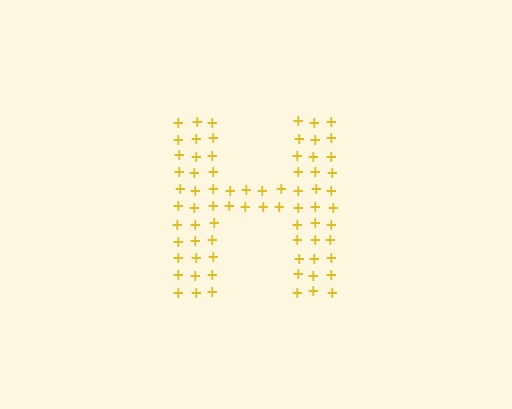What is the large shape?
The large shape is the letter H.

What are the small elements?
The small elements are plus signs.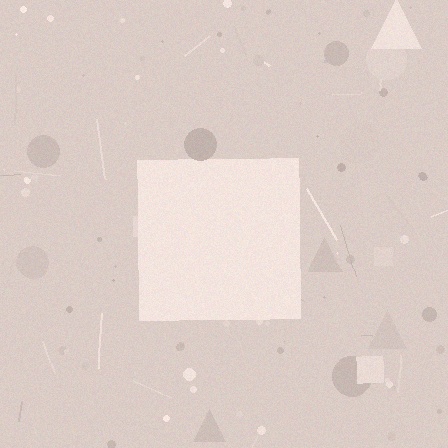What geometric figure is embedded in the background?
A square is embedded in the background.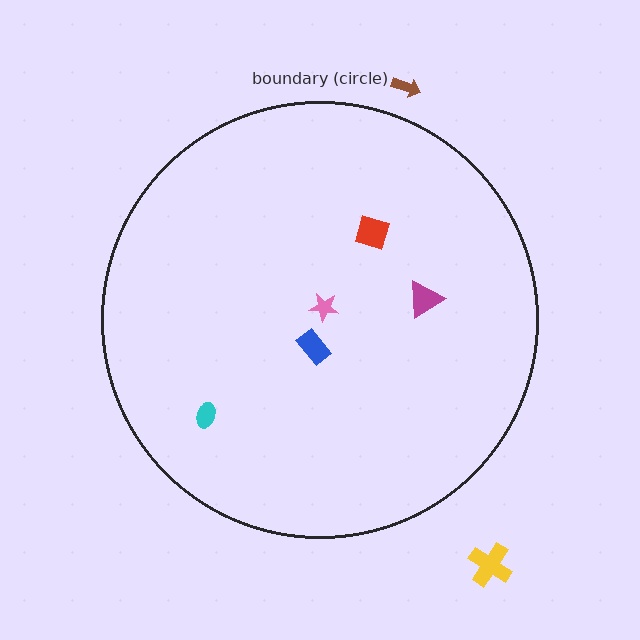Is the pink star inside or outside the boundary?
Inside.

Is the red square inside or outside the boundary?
Inside.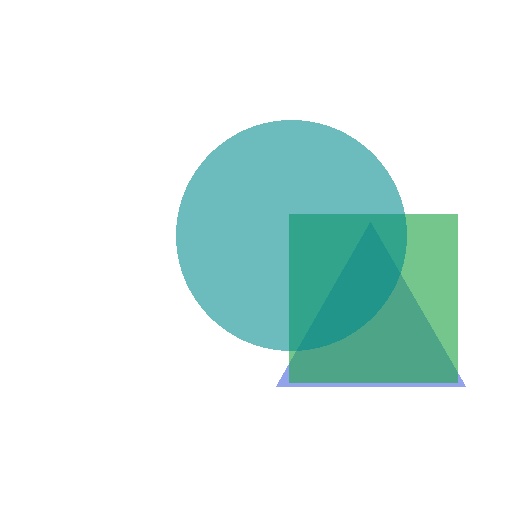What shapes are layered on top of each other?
The layered shapes are: a blue triangle, a green square, a teal circle.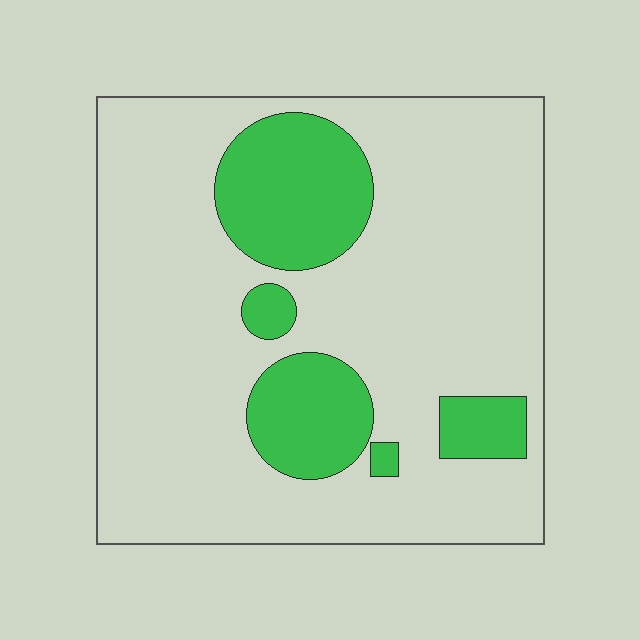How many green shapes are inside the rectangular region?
5.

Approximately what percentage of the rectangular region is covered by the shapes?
Approximately 20%.